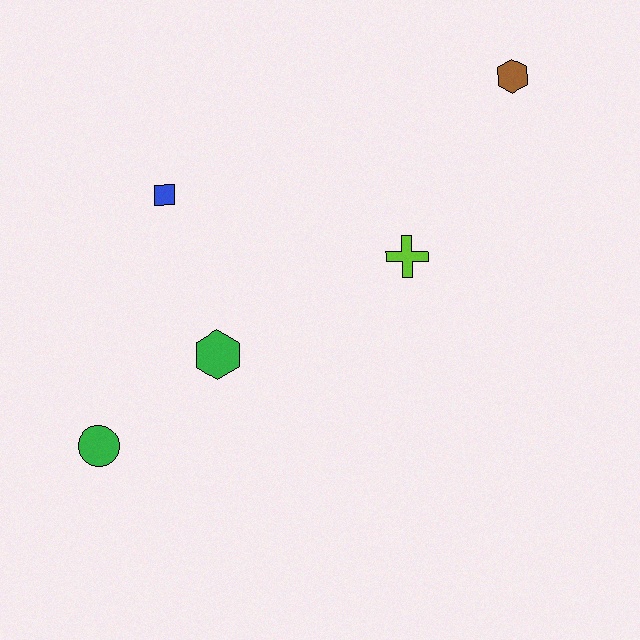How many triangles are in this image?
There are no triangles.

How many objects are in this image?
There are 5 objects.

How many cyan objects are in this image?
There are no cyan objects.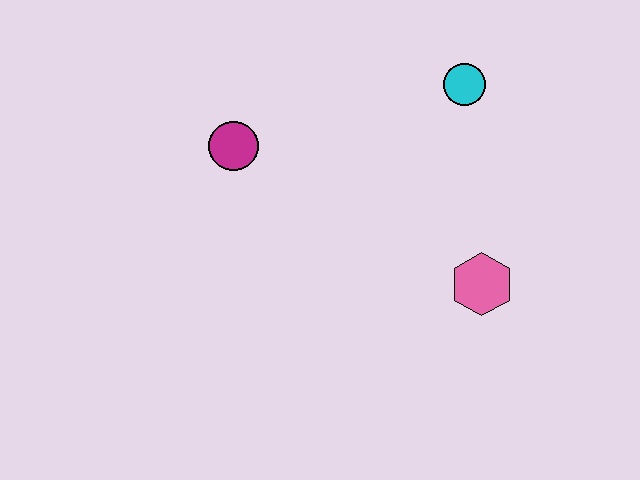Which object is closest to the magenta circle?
The cyan circle is closest to the magenta circle.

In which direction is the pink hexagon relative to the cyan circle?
The pink hexagon is below the cyan circle.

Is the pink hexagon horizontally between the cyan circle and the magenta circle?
No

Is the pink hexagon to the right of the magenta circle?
Yes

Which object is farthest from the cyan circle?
The magenta circle is farthest from the cyan circle.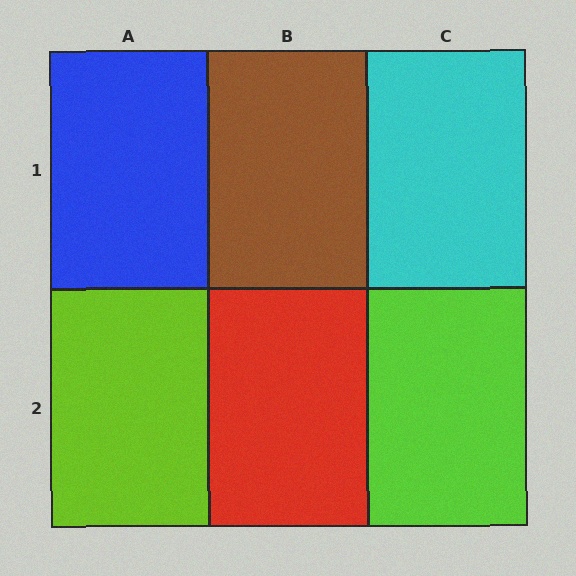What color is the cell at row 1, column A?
Blue.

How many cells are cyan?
1 cell is cyan.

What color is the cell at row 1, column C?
Cyan.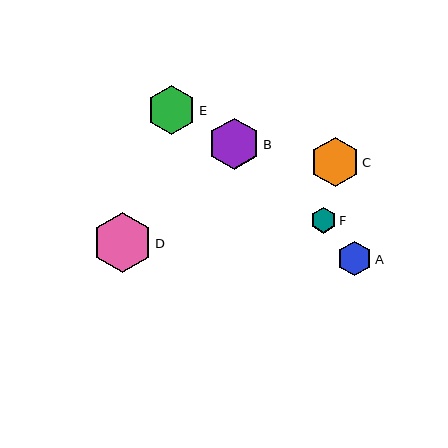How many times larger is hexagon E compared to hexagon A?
Hexagon E is approximately 1.4 times the size of hexagon A.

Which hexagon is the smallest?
Hexagon F is the smallest with a size of approximately 26 pixels.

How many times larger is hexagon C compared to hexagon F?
Hexagon C is approximately 1.9 times the size of hexagon F.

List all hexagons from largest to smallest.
From largest to smallest: D, B, E, C, A, F.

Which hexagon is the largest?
Hexagon D is the largest with a size of approximately 59 pixels.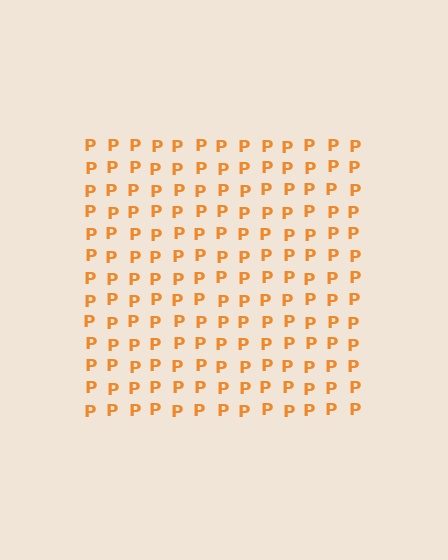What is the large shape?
The large shape is a square.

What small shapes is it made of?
It is made of small letter P's.